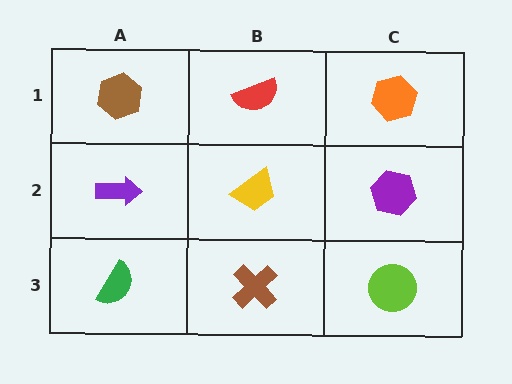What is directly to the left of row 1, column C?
A red semicircle.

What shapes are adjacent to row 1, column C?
A purple hexagon (row 2, column C), a red semicircle (row 1, column B).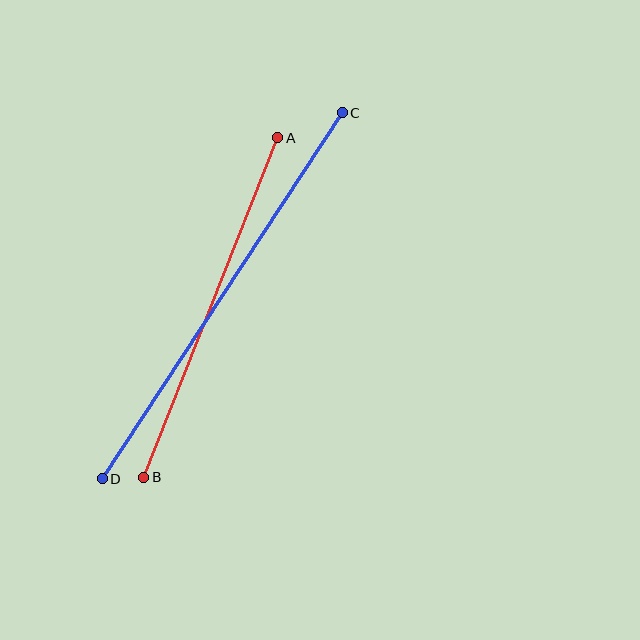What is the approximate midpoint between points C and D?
The midpoint is at approximately (222, 296) pixels.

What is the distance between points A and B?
The distance is approximately 365 pixels.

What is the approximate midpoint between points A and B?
The midpoint is at approximately (211, 307) pixels.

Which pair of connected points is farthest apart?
Points C and D are farthest apart.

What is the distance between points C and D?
The distance is approximately 438 pixels.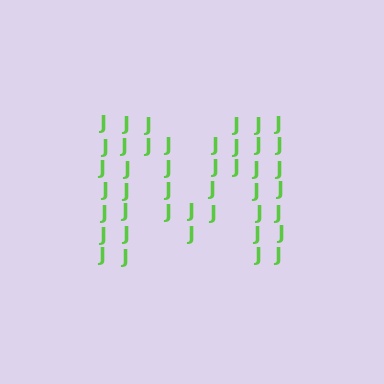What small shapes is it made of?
It is made of small letter J's.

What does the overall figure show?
The overall figure shows the letter M.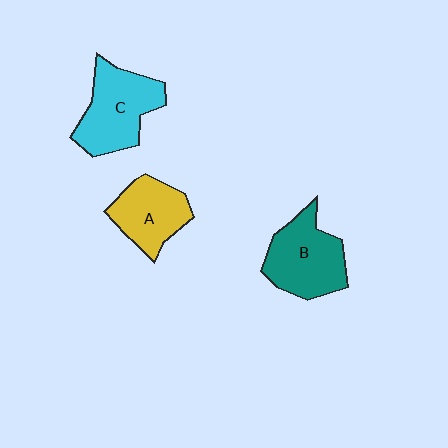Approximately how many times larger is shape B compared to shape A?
Approximately 1.2 times.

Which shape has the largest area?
Shape C (cyan).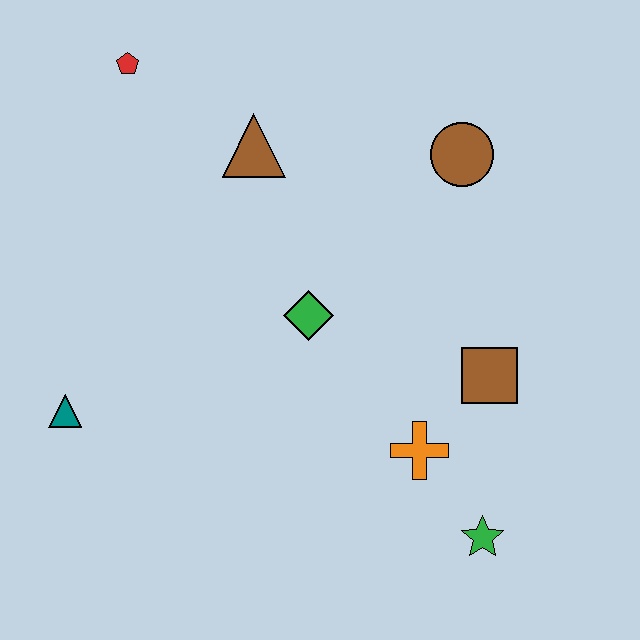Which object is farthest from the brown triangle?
The green star is farthest from the brown triangle.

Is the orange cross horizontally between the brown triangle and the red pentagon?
No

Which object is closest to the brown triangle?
The red pentagon is closest to the brown triangle.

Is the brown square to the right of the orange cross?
Yes